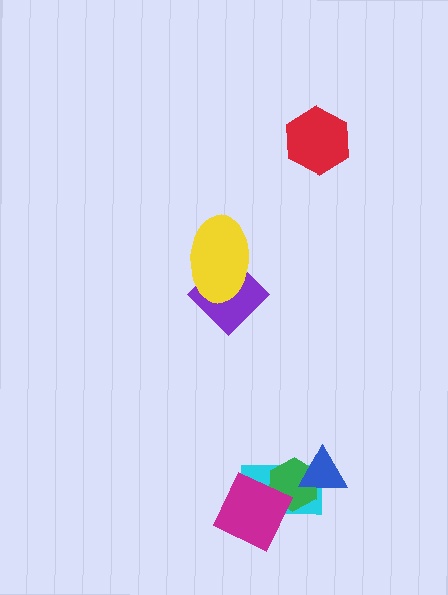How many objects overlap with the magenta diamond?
2 objects overlap with the magenta diamond.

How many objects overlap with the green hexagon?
3 objects overlap with the green hexagon.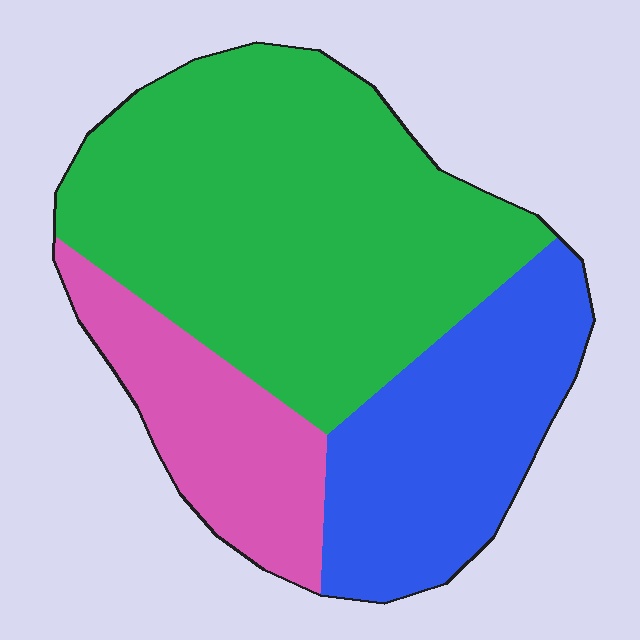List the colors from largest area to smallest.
From largest to smallest: green, blue, pink.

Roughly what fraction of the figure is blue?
Blue covers roughly 25% of the figure.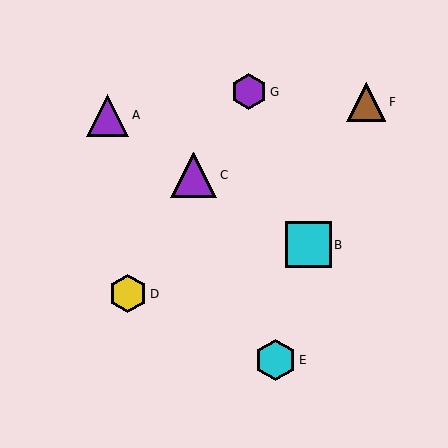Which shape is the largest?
The purple triangle (labeled C) is the largest.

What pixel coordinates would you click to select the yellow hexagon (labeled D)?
Click at (128, 294) to select the yellow hexagon D.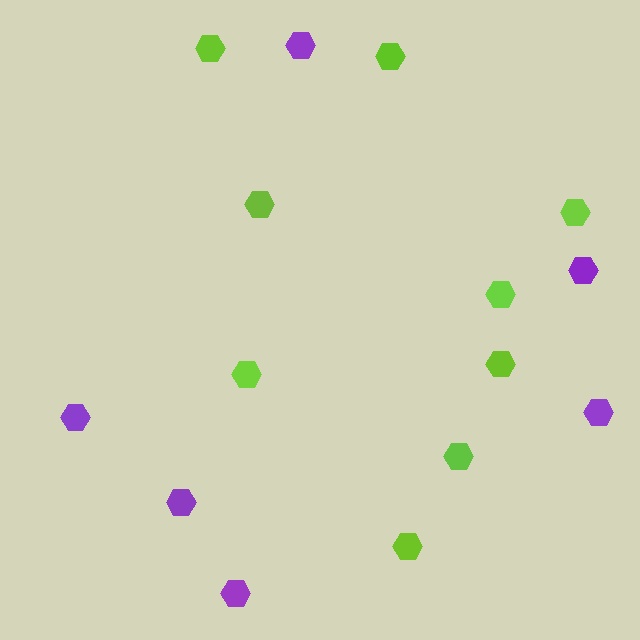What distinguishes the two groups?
There are 2 groups: one group of purple hexagons (6) and one group of lime hexagons (9).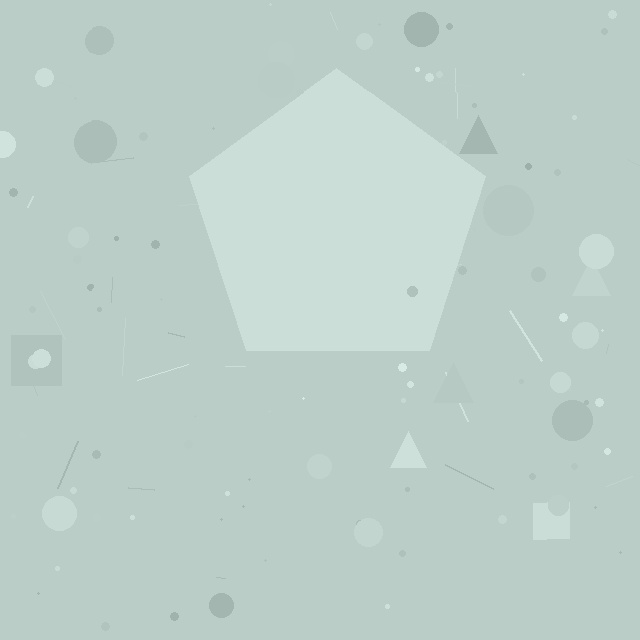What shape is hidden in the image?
A pentagon is hidden in the image.